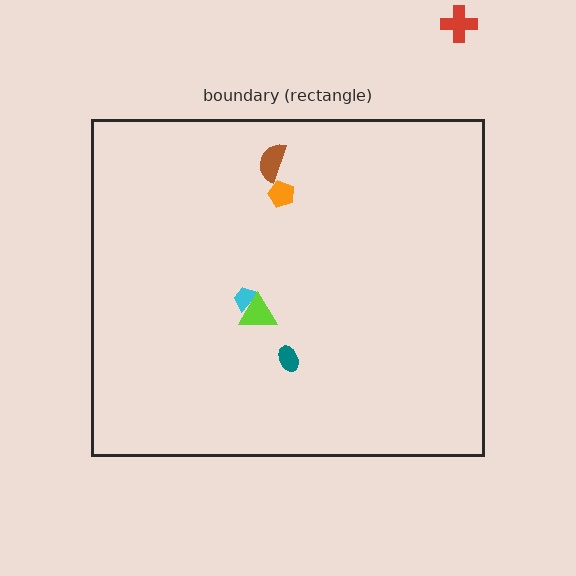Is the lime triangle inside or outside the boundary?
Inside.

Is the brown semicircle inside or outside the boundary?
Inside.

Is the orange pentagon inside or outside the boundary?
Inside.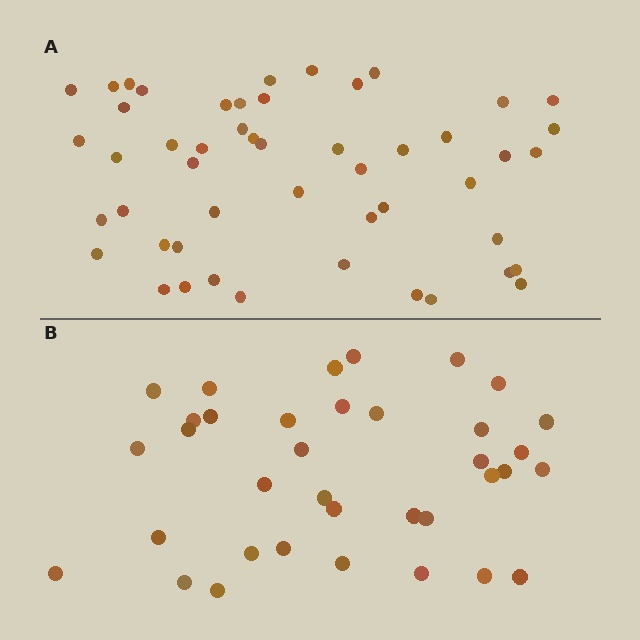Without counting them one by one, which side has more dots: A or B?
Region A (the top region) has more dots.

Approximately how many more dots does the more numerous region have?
Region A has approximately 15 more dots than region B.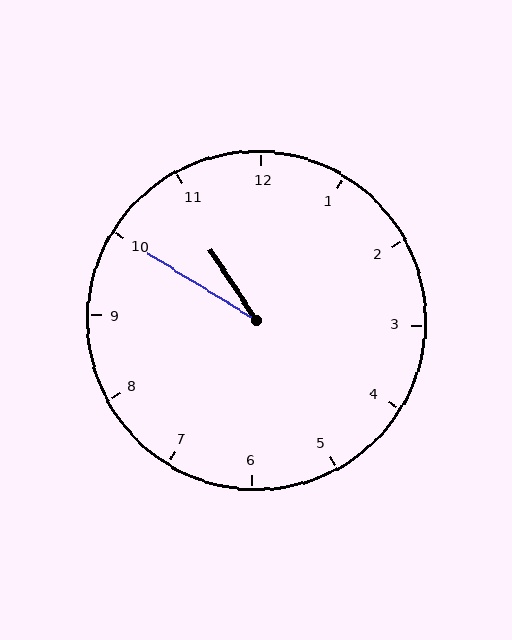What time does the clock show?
10:50.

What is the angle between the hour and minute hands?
Approximately 25 degrees.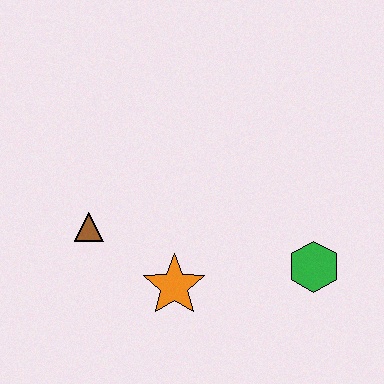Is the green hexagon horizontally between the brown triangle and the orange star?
No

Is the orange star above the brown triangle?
No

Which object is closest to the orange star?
The brown triangle is closest to the orange star.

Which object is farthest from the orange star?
The green hexagon is farthest from the orange star.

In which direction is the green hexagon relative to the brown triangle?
The green hexagon is to the right of the brown triangle.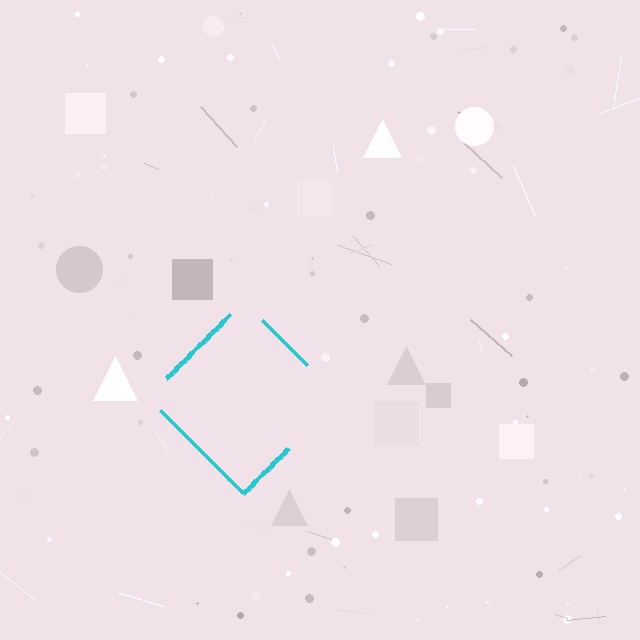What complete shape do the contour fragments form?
The contour fragments form a diamond.